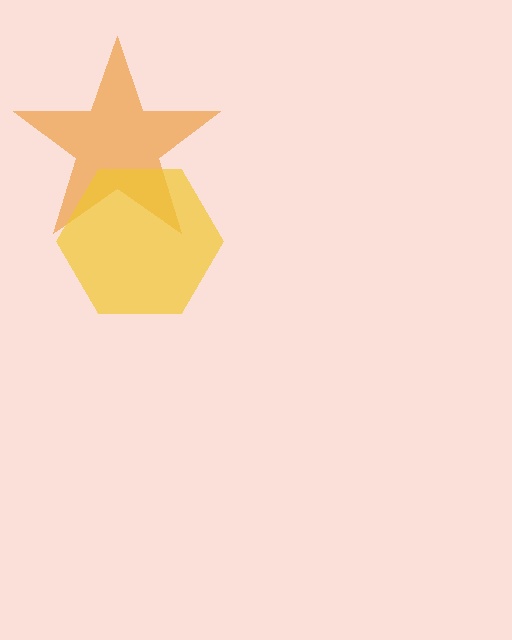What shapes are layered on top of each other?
The layered shapes are: an orange star, a yellow hexagon.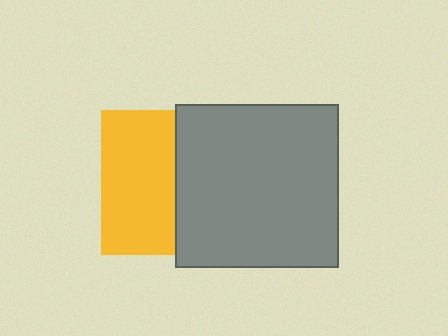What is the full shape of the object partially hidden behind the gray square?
The partially hidden object is a yellow square.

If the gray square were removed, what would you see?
You would see the complete yellow square.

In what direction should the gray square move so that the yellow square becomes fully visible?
The gray square should move right. That is the shortest direction to clear the overlap and leave the yellow square fully visible.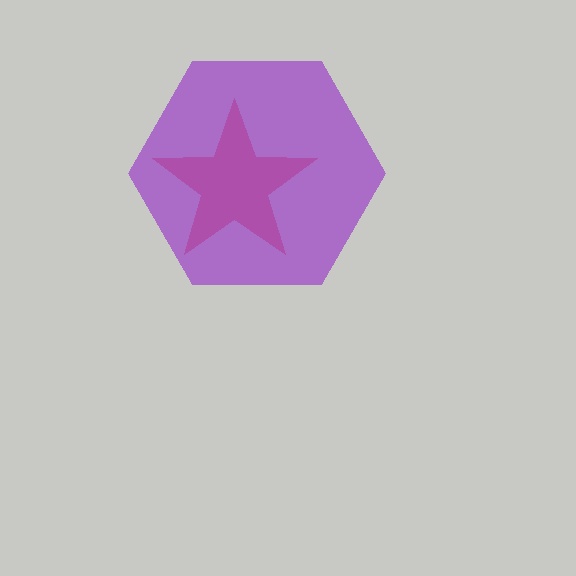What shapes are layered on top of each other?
The layered shapes are: a red star, a purple hexagon.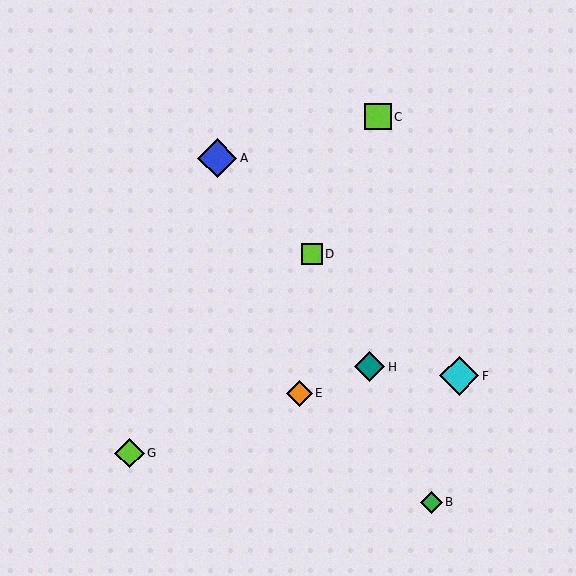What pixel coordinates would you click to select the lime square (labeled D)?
Click at (312, 254) to select the lime square D.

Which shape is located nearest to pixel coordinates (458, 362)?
The cyan diamond (labeled F) at (459, 376) is nearest to that location.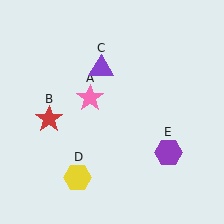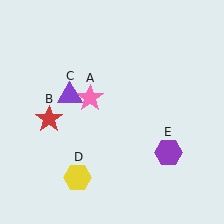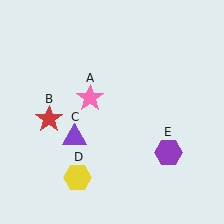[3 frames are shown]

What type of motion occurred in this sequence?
The purple triangle (object C) rotated counterclockwise around the center of the scene.